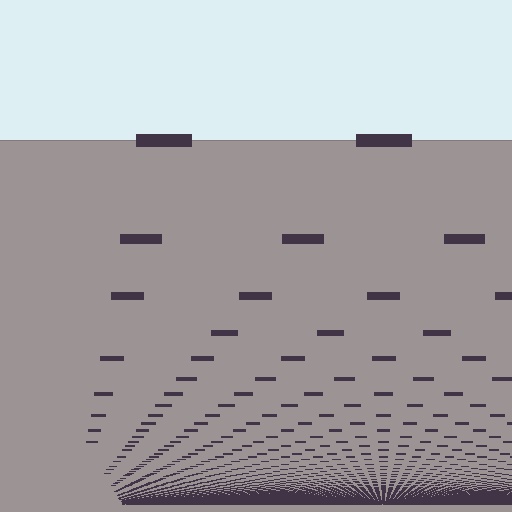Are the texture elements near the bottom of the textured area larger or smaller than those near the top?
Smaller. The gradient is inverted — elements near the bottom are smaller and denser.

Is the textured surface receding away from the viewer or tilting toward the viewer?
The surface appears to tilt toward the viewer. Texture elements get larger and sparser toward the top.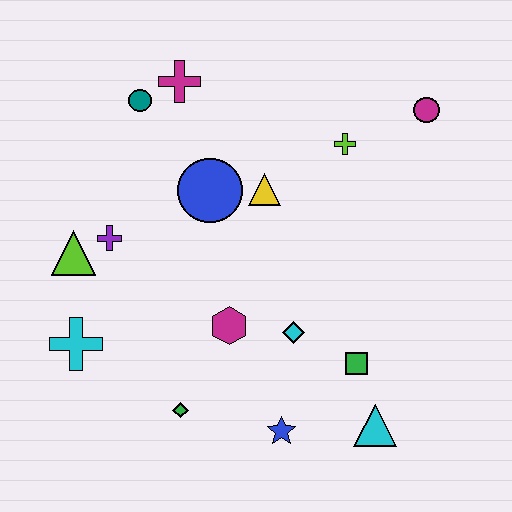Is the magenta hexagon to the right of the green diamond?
Yes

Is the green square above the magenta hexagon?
No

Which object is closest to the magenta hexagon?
The cyan diamond is closest to the magenta hexagon.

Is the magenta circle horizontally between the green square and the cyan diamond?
No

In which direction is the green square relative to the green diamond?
The green square is to the right of the green diamond.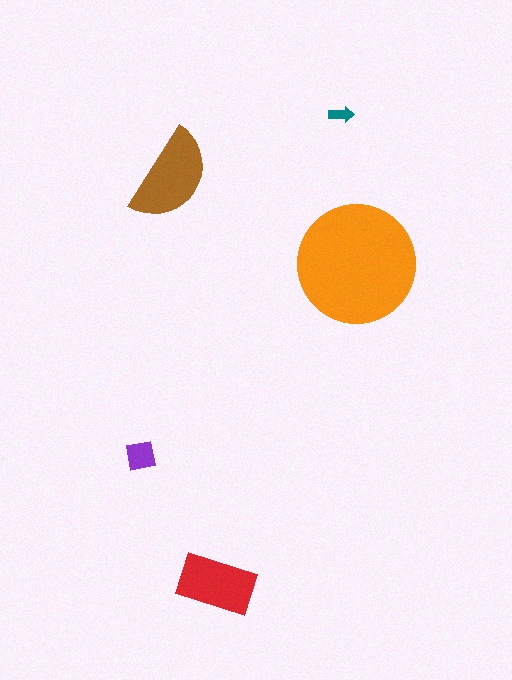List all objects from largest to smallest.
The orange circle, the brown semicircle, the red rectangle, the purple square, the teal arrow.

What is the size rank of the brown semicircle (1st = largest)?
2nd.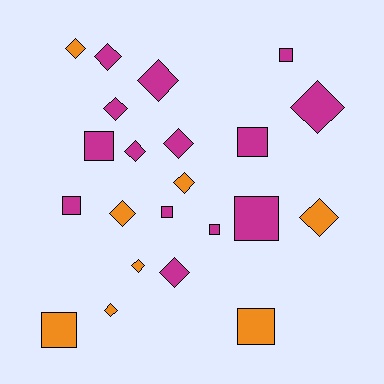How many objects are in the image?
There are 22 objects.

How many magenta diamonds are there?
There are 7 magenta diamonds.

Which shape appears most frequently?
Diamond, with 13 objects.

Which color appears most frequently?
Magenta, with 14 objects.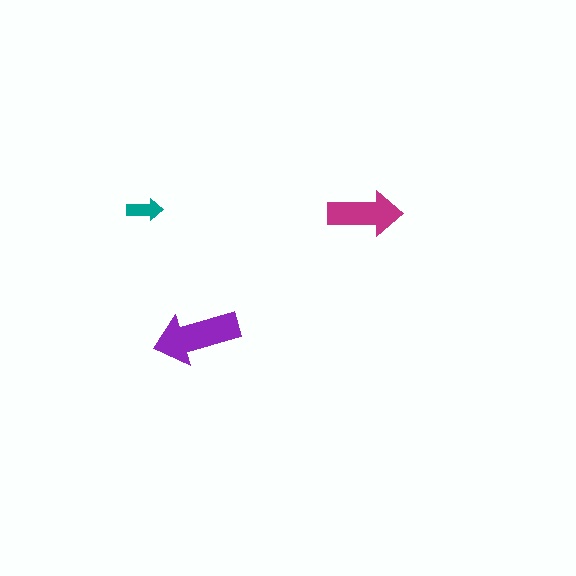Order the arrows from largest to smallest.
the purple one, the magenta one, the teal one.